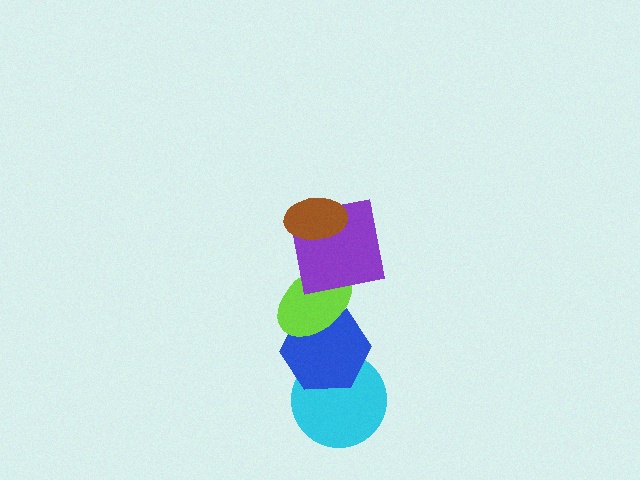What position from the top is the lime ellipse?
The lime ellipse is 3rd from the top.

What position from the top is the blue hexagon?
The blue hexagon is 4th from the top.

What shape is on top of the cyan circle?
The blue hexagon is on top of the cyan circle.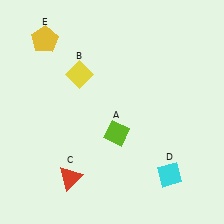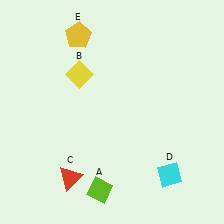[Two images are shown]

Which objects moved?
The objects that moved are: the lime diamond (A), the yellow pentagon (E).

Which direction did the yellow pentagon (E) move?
The yellow pentagon (E) moved right.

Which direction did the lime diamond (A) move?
The lime diamond (A) moved down.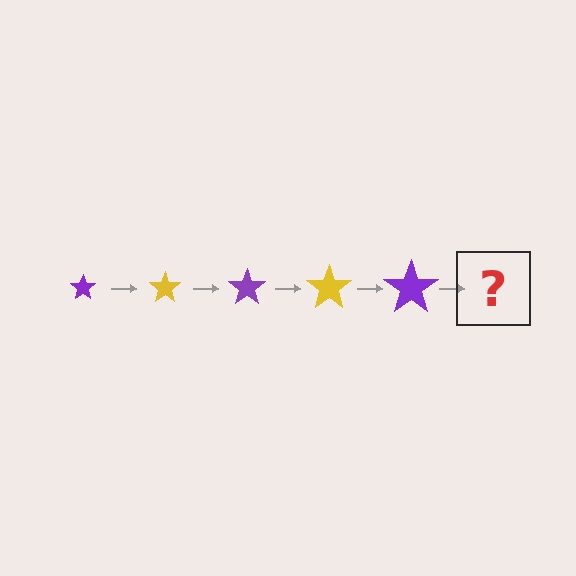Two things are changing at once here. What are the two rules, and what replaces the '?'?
The two rules are that the star grows larger each step and the color cycles through purple and yellow. The '?' should be a yellow star, larger than the previous one.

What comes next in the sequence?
The next element should be a yellow star, larger than the previous one.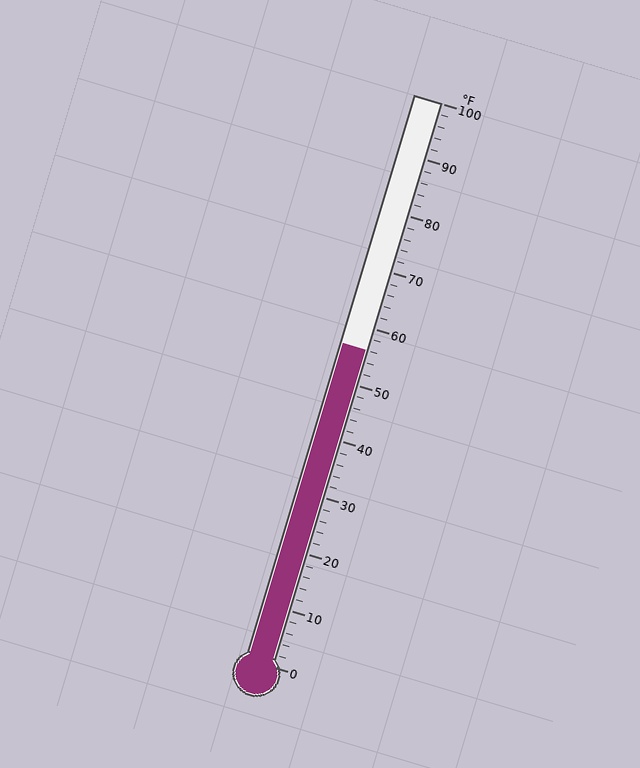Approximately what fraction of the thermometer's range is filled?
The thermometer is filled to approximately 55% of its range.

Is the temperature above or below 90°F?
The temperature is below 90°F.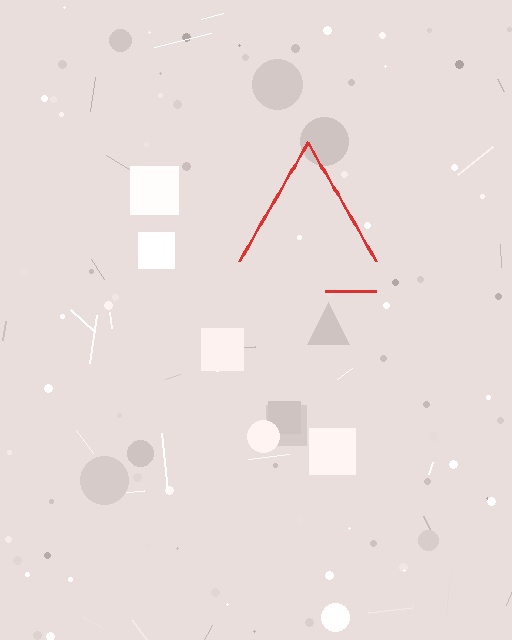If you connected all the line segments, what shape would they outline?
They would outline a triangle.